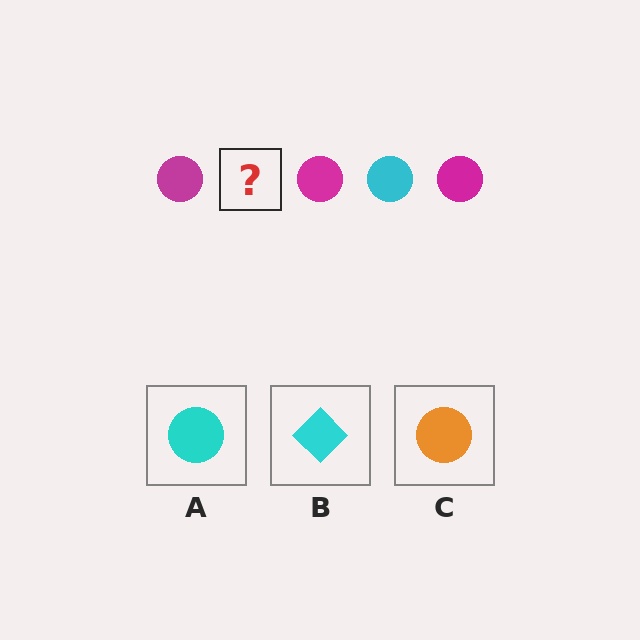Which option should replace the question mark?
Option A.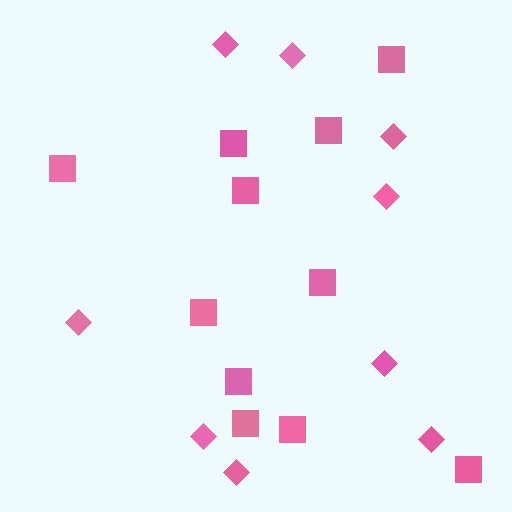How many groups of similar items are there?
There are 2 groups: one group of diamonds (9) and one group of squares (11).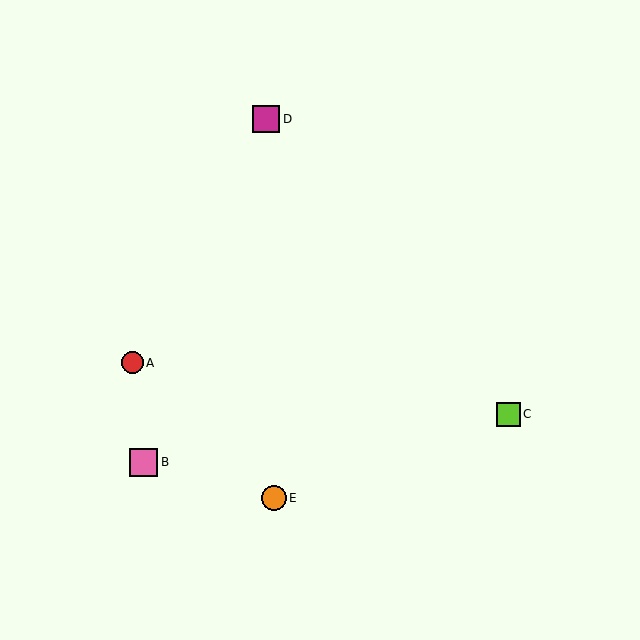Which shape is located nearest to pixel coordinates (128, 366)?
The red circle (labeled A) at (133, 363) is nearest to that location.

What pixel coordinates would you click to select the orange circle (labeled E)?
Click at (274, 498) to select the orange circle E.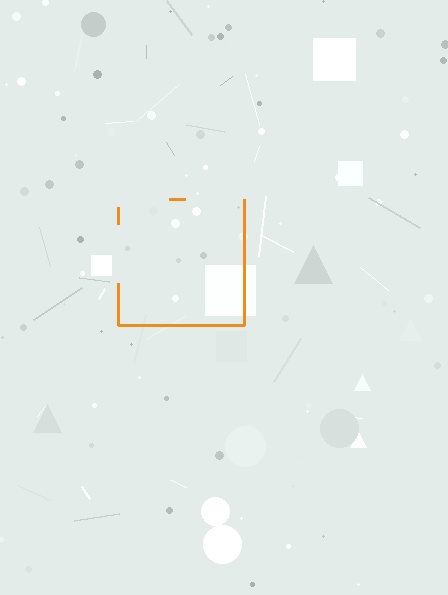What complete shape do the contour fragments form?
The contour fragments form a square.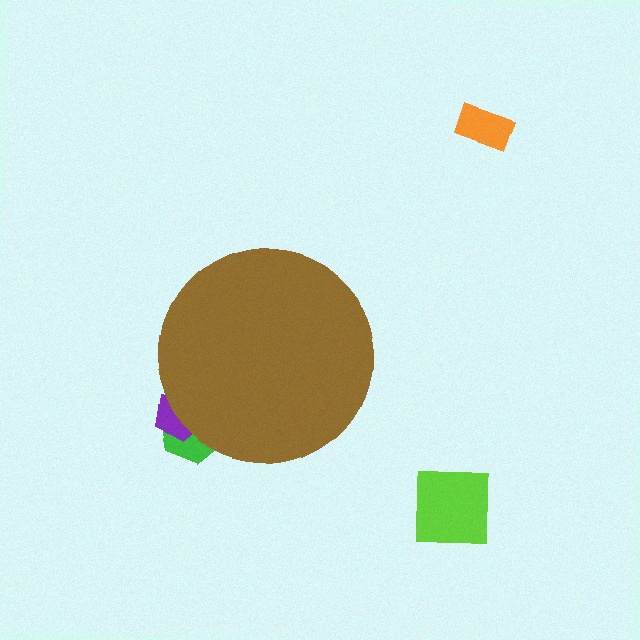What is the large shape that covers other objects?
A brown circle.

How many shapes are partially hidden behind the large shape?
2 shapes are partially hidden.